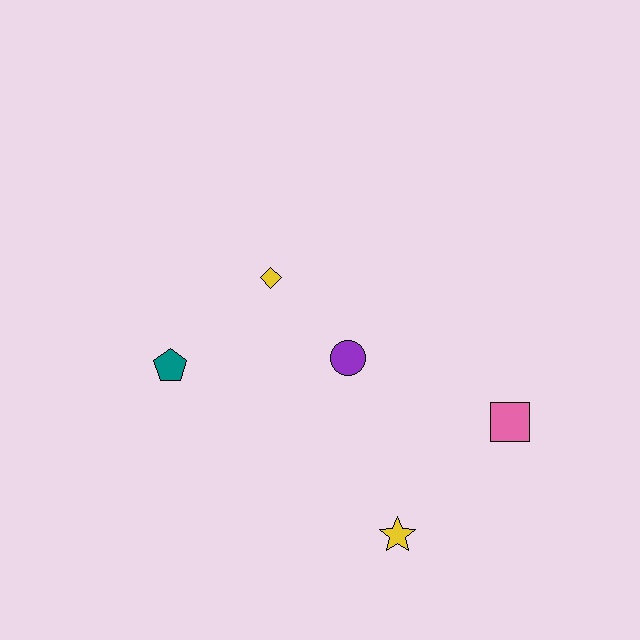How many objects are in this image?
There are 5 objects.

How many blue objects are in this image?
There are no blue objects.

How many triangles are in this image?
There are no triangles.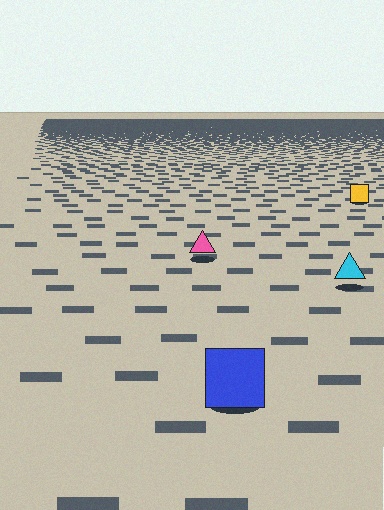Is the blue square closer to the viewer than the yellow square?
Yes. The blue square is closer — you can tell from the texture gradient: the ground texture is coarser near it.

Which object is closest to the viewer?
The blue square is closest. The texture marks near it are larger and more spread out.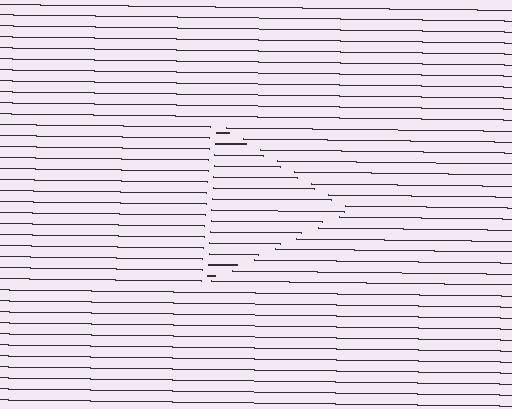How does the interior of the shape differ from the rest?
The interior of the shape contains the same grating, shifted by half a period — the contour is defined by the phase discontinuity where line-ends from the inner and outer gratings abut.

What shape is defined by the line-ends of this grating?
An illusory triangle. The interior of the shape contains the same grating, shifted by half a period — the contour is defined by the phase discontinuity where line-ends from the inner and outer gratings abut.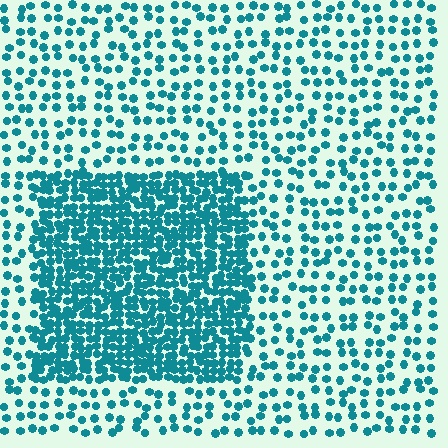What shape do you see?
I see a rectangle.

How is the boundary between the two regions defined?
The boundary is defined by a change in element density (approximately 2.7x ratio). All elements are the same color, size, and shape.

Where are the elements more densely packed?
The elements are more densely packed inside the rectangle boundary.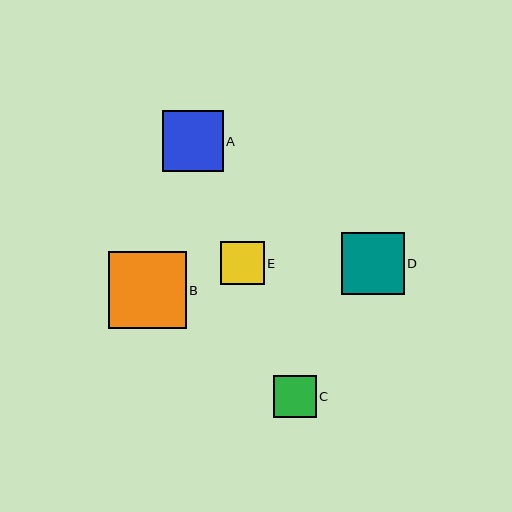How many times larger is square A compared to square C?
Square A is approximately 1.4 times the size of square C.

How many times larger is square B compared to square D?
Square B is approximately 1.2 times the size of square D.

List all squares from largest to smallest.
From largest to smallest: B, D, A, E, C.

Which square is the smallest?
Square C is the smallest with a size of approximately 42 pixels.